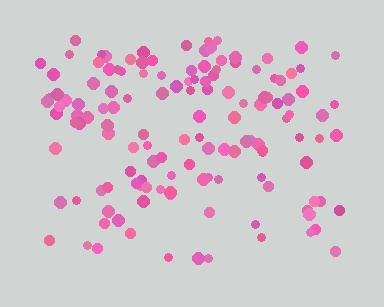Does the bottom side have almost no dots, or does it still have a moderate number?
Still a moderate number, just noticeably fewer than the top.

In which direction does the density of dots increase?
From bottom to top, with the top side densest.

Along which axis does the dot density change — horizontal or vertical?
Vertical.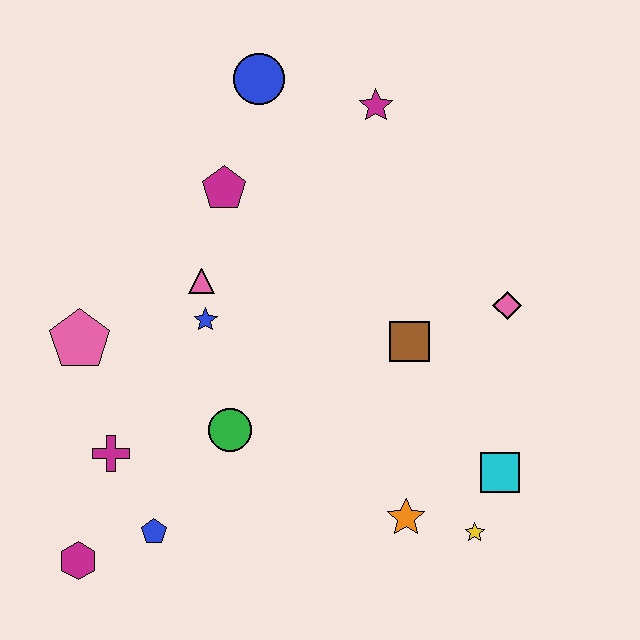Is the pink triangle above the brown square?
Yes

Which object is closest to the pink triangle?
The blue star is closest to the pink triangle.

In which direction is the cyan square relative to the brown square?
The cyan square is below the brown square.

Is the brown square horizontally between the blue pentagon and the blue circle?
No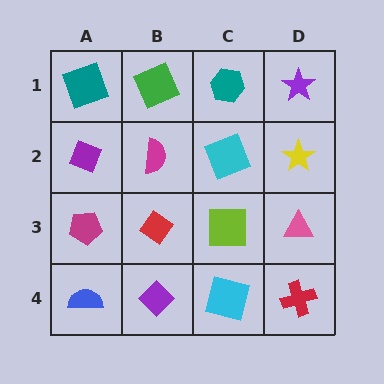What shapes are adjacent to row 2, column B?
A green square (row 1, column B), a red diamond (row 3, column B), a purple diamond (row 2, column A), a cyan square (row 2, column C).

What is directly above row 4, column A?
A magenta pentagon.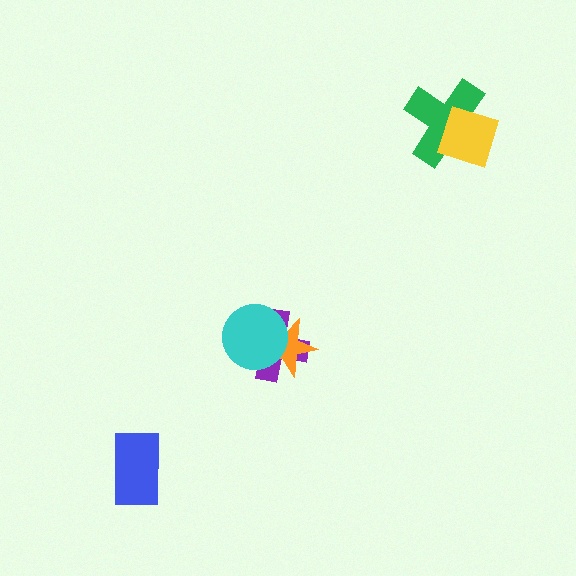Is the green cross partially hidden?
Yes, it is partially covered by another shape.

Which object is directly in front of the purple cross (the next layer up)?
The orange star is directly in front of the purple cross.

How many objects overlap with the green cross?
1 object overlaps with the green cross.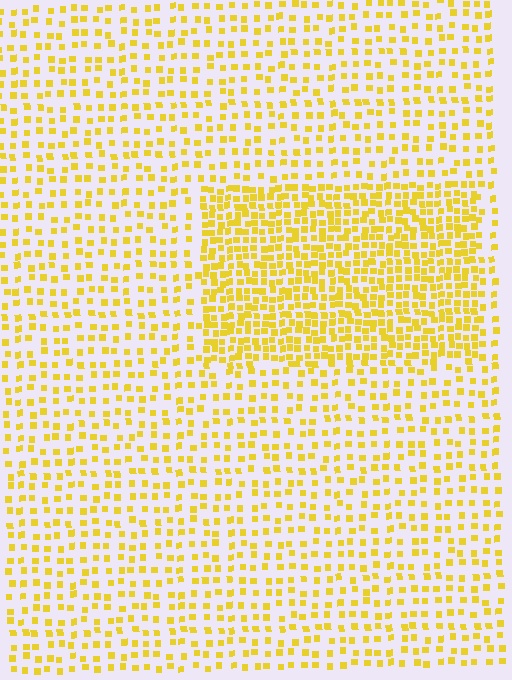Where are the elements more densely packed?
The elements are more densely packed inside the rectangle boundary.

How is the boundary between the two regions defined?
The boundary is defined by a change in element density (approximately 2.1x ratio). All elements are the same color, size, and shape.